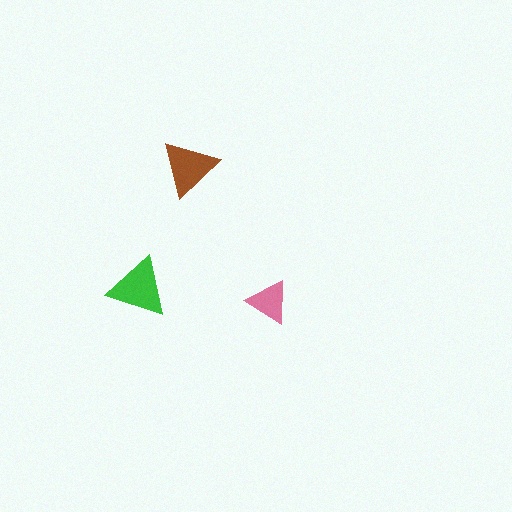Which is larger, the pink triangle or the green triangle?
The green one.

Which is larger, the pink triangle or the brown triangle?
The brown one.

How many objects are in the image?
There are 3 objects in the image.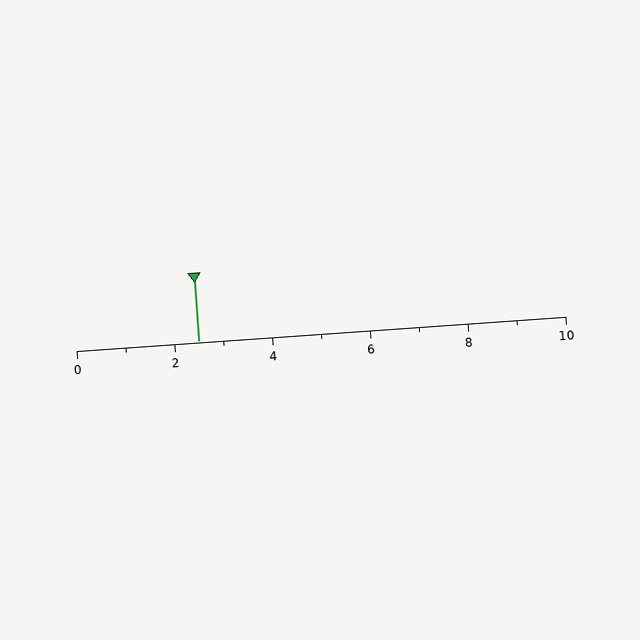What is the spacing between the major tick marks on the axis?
The major ticks are spaced 2 apart.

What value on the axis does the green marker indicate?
The marker indicates approximately 2.5.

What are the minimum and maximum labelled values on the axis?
The axis runs from 0 to 10.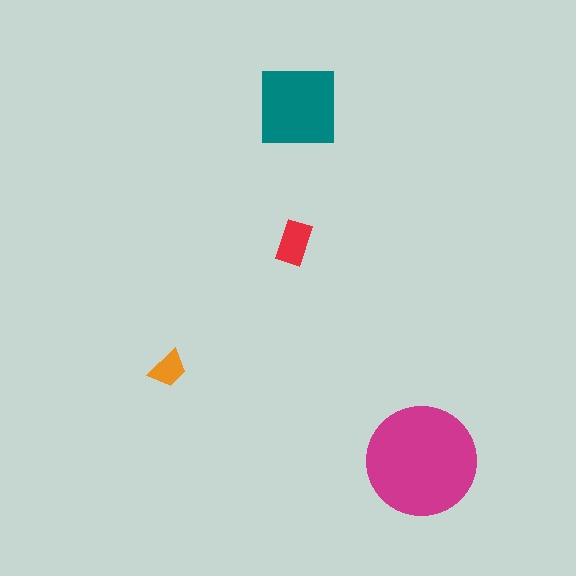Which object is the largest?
The magenta circle.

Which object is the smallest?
The orange trapezoid.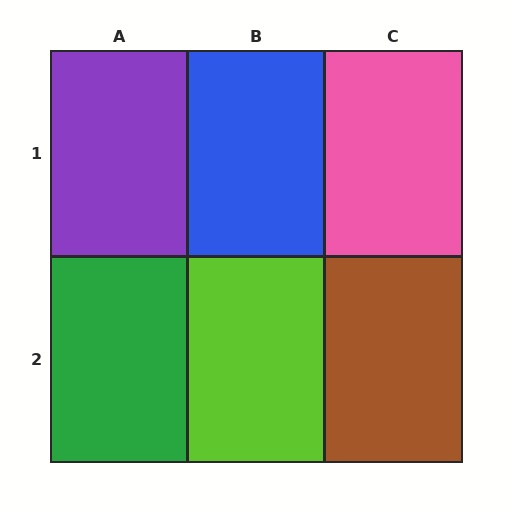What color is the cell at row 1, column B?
Blue.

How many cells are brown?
1 cell is brown.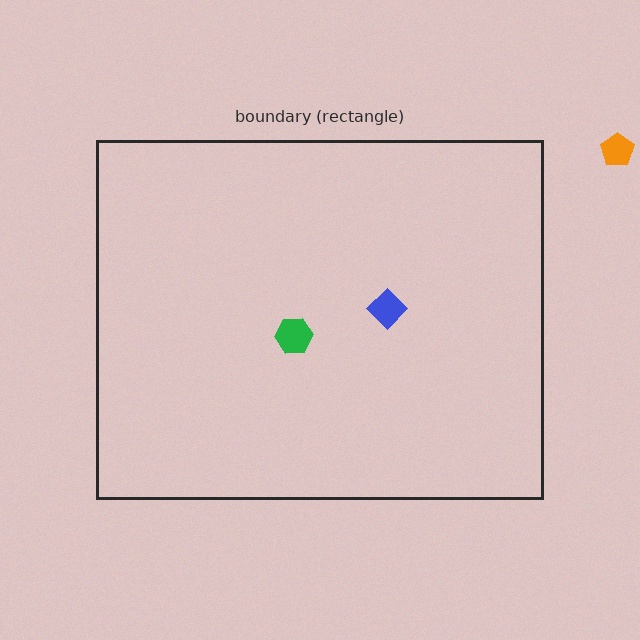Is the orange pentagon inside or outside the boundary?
Outside.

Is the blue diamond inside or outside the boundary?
Inside.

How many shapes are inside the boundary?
2 inside, 1 outside.